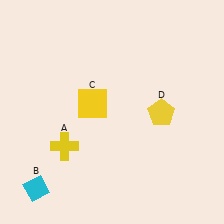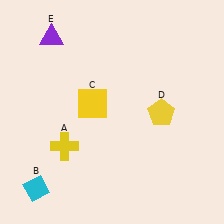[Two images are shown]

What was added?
A purple triangle (E) was added in Image 2.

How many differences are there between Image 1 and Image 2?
There is 1 difference between the two images.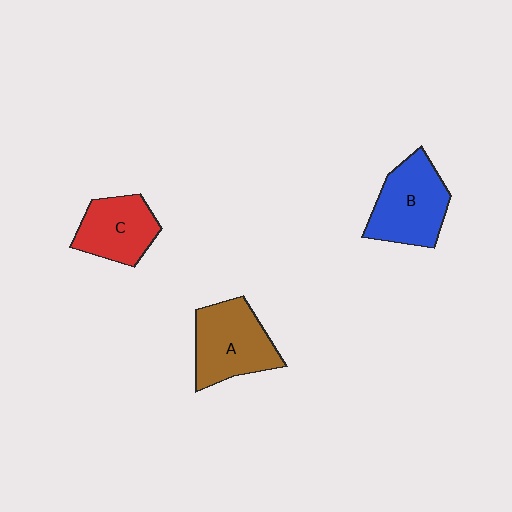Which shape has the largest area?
Shape A (brown).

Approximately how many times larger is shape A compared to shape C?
Approximately 1.3 times.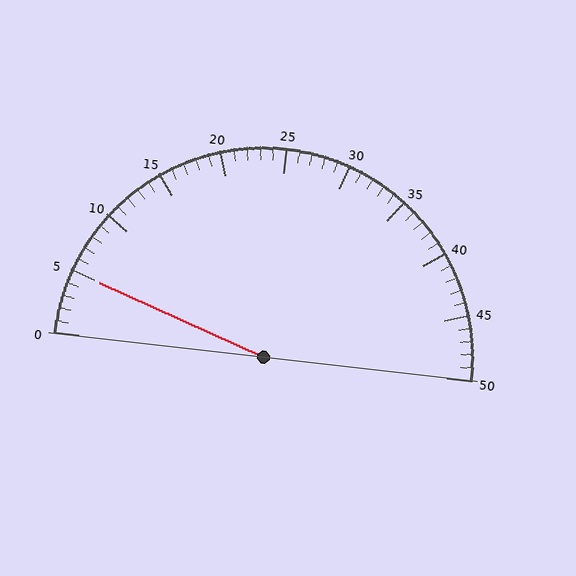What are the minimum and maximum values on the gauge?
The gauge ranges from 0 to 50.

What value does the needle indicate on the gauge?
The needle indicates approximately 5.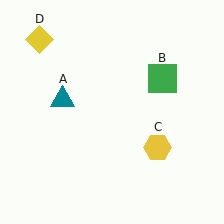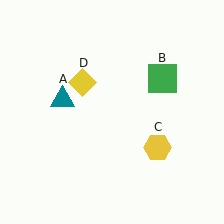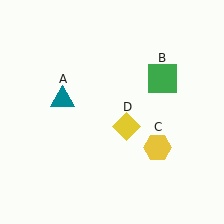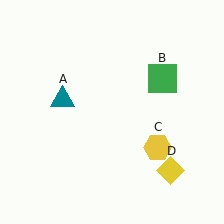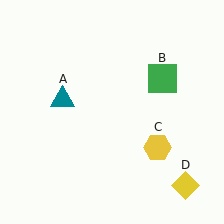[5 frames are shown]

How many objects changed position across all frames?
1 object changed position: yellow diamond (object D).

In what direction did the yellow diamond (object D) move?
The yellow diamond (object D) moved down and to the right.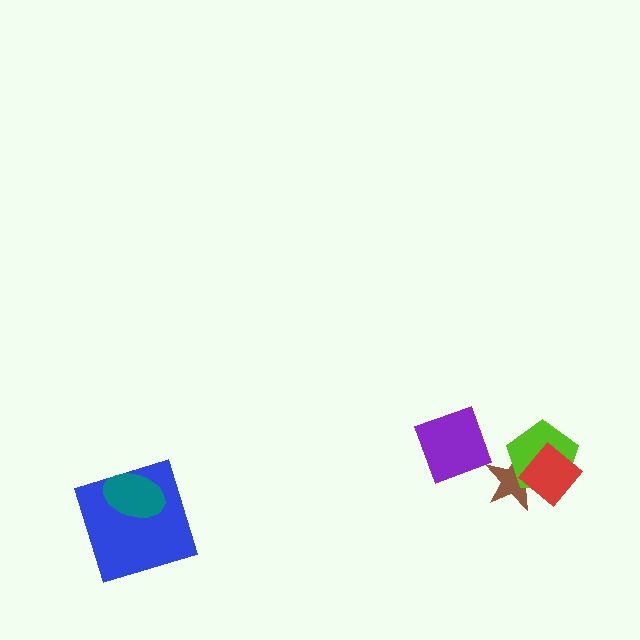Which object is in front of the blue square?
The teal ellipse is in front of the blue square.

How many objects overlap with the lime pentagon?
2 objects overlap with the lime pentagon.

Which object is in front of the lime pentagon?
The red diamond is in front of the lime pentagon.